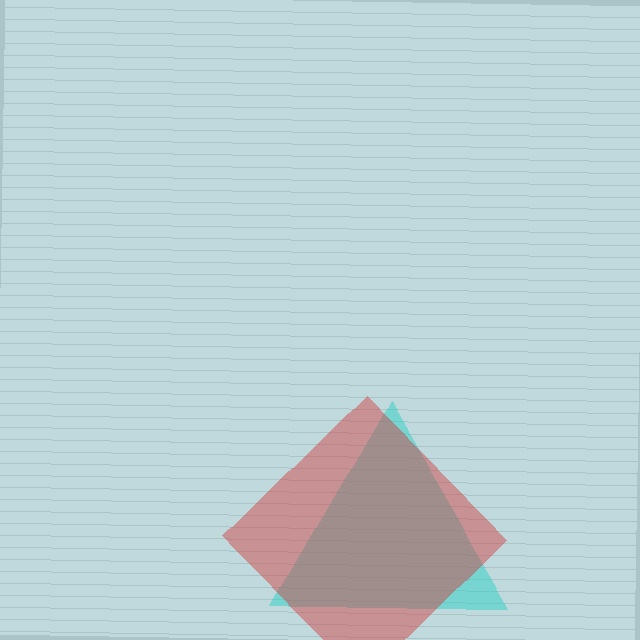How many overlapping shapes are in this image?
There are 2 overlapping shapes in the image.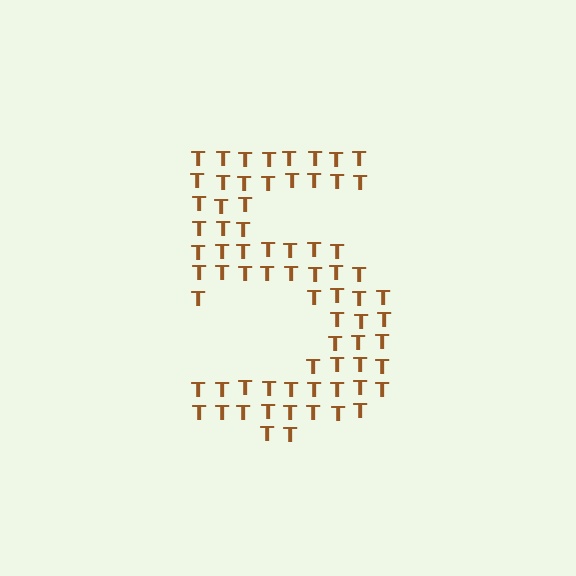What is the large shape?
The large shape is the digit 5.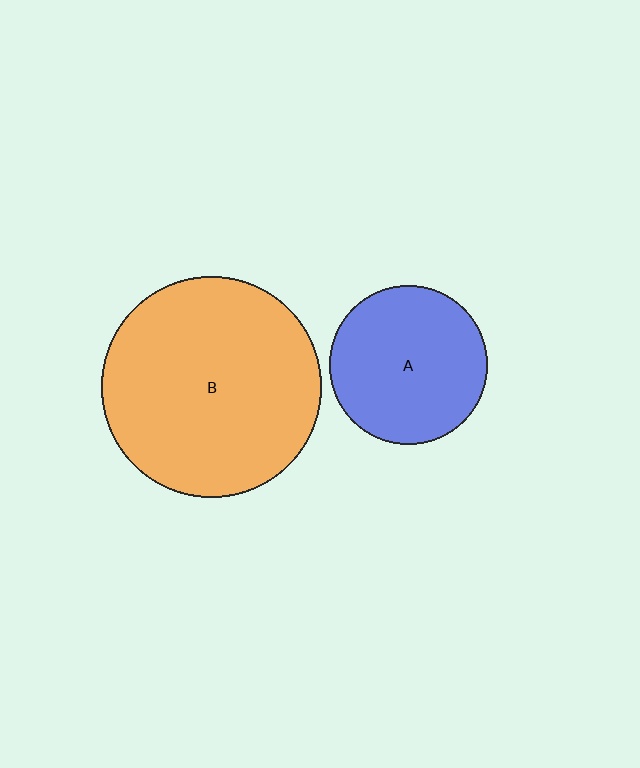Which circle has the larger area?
Circle B (orange).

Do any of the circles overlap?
No, none of the circles overlap.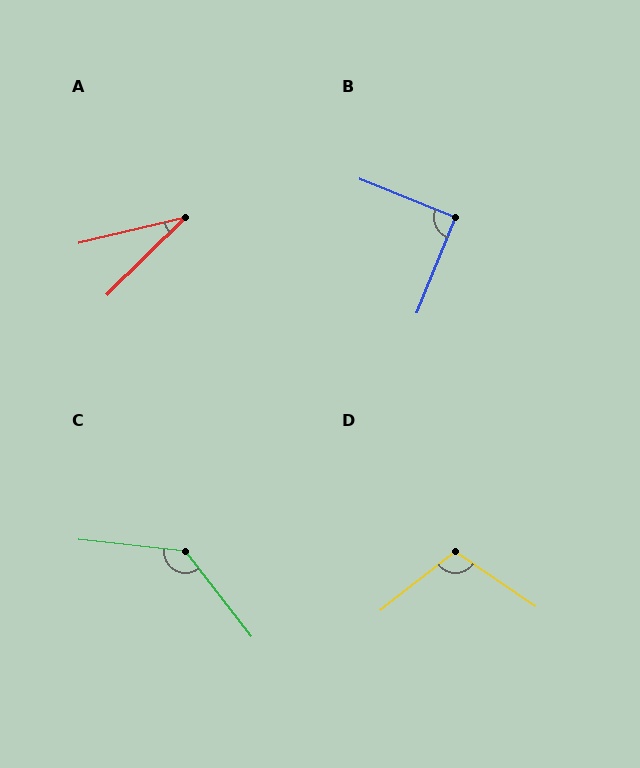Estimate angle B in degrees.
Approximately 90 degrees.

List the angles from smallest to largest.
A (31°), B (90°), D (107°), C (134°).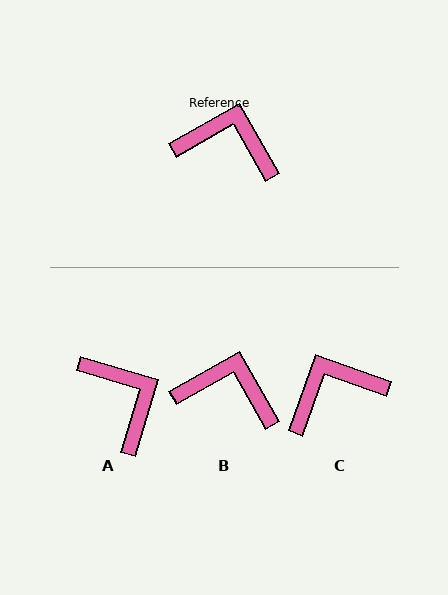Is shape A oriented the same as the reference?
No, it is off by about 46 degrees.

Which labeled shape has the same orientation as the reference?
B.